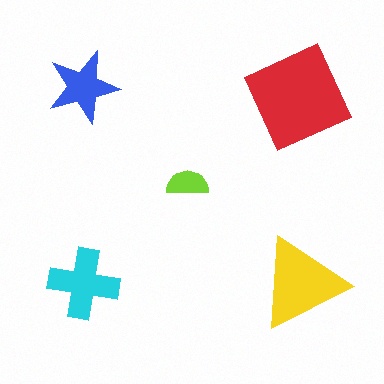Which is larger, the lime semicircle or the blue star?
The blue star.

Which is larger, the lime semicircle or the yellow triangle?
The yellow triangle.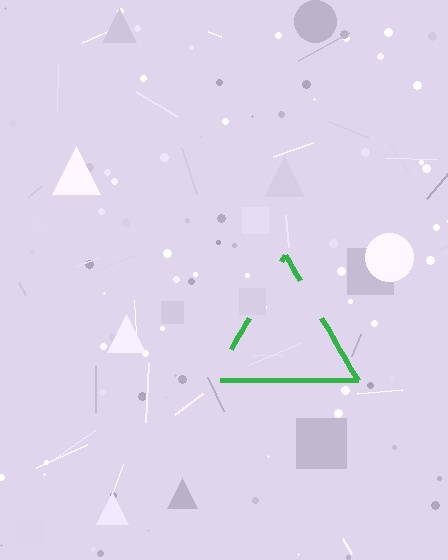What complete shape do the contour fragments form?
The contour fragments form a triangle.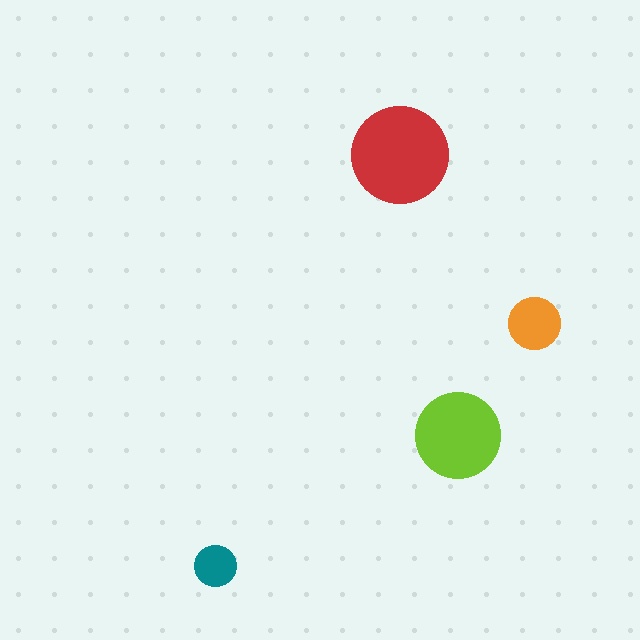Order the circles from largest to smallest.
the red one, the lime one, the orange one, the teal one.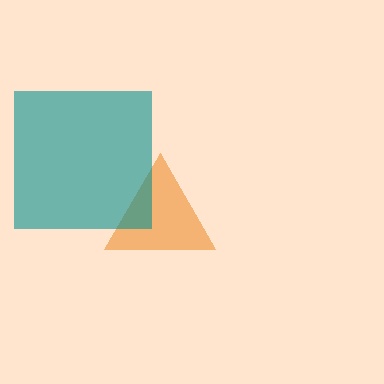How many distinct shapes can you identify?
There are 2 distinct shapes: an orange triangle, a teal square.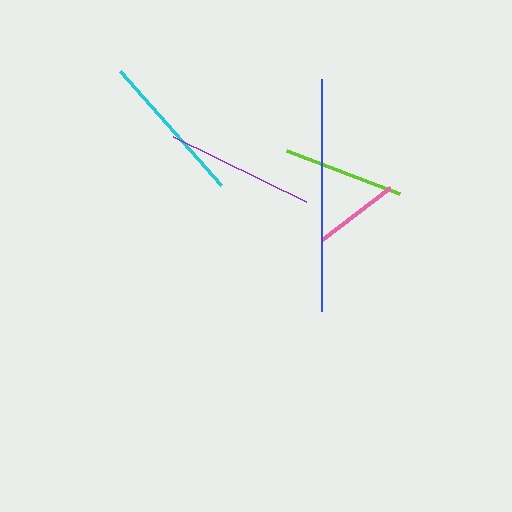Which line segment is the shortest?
The pink line is the shortest at approximately 85 pixels.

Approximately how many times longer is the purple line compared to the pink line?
The purple line is approximately 1.7 times the length of the pink line.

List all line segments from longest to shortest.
From longest to shortest: blue, cyan, purple, lime, pink.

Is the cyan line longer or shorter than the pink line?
The cyan line is longer than the pink line.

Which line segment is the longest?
The blue line is the longest at approximately 232 pixels.